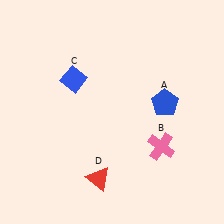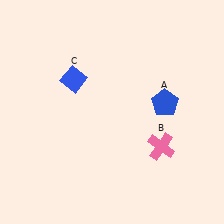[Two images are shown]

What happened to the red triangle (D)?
The red triangle (D) was removed in Image 2. It was in the bottom-left area of Image 1.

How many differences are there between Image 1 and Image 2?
There is 1 difference between the two images.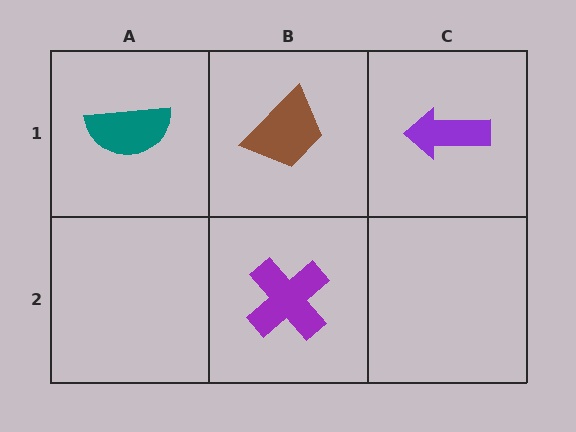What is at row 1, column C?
A purple arrow.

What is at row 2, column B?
A purple cross.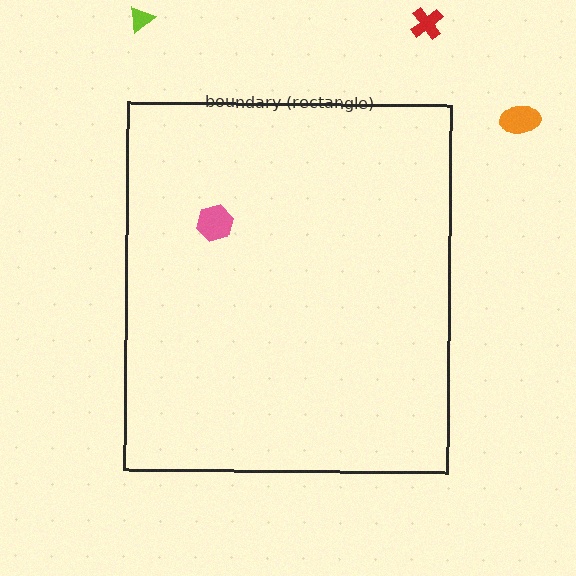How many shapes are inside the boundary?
1 inside, 3 outside.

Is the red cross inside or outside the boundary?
Outside.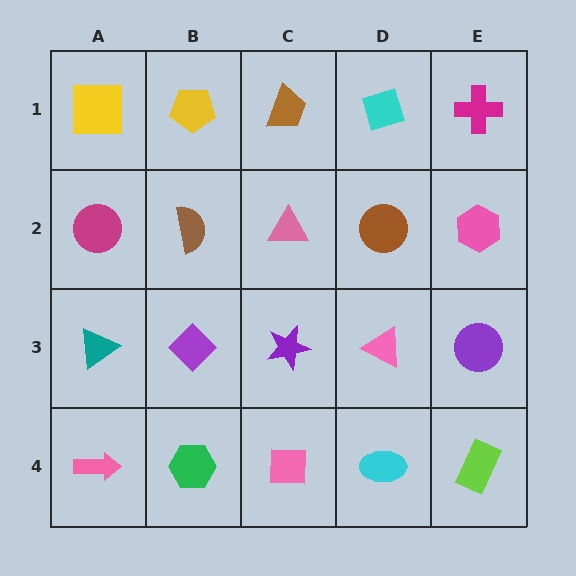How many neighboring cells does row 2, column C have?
4.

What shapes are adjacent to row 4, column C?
A purple star (row 3, column C), a green hexagon (row 4, column B), a cyan ellipse (row 4, column D).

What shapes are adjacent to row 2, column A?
A yellow square (row 1, column A), a teal triangle (row 3, column A), a brown semicircle (row 2, column B).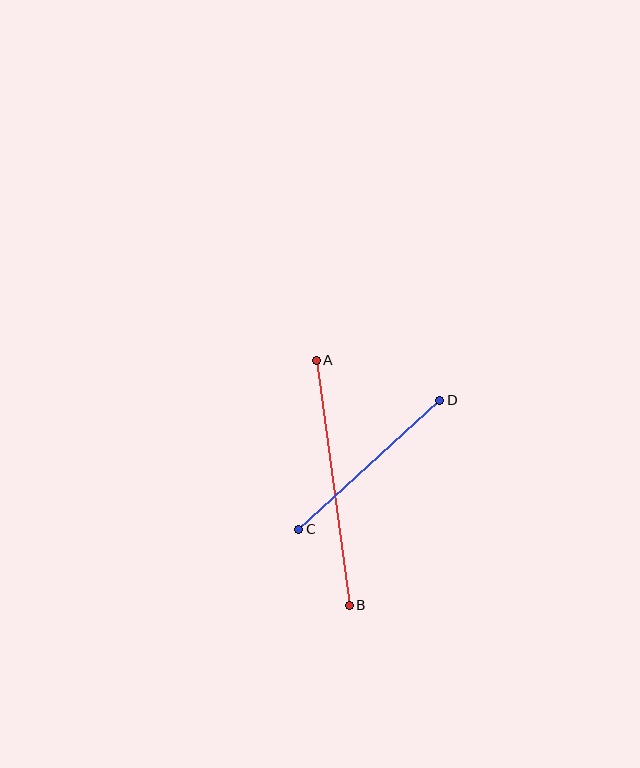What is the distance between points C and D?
The distance is approximately 191 pixels.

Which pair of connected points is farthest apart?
Points A and B are farthest apart.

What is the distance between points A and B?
The distance is approximately 247 pixels.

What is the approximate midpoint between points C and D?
The midpoint is at approximately (369, 465) pixels.